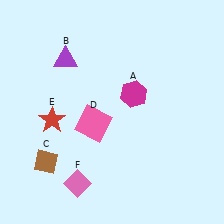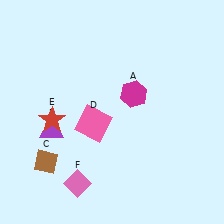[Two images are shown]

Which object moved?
The purple triangle (B) moved down.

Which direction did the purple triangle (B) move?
The purple triangle (B) moved down.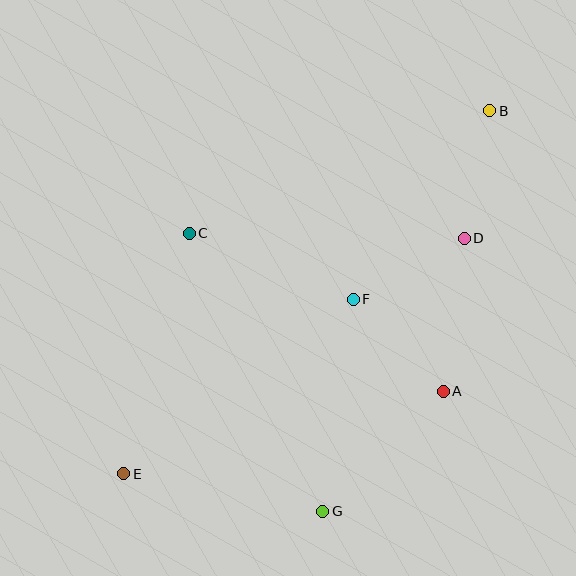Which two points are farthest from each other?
Points B and E are farthest from each other.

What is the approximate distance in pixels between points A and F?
The distance between A and F is approximately 129 pixels.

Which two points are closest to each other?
Points D and F are closest to each other.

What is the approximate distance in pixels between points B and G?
The distance between B and G is approximately 434 pixels.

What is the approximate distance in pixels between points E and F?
The distance between E and F is approximately 288 pixels.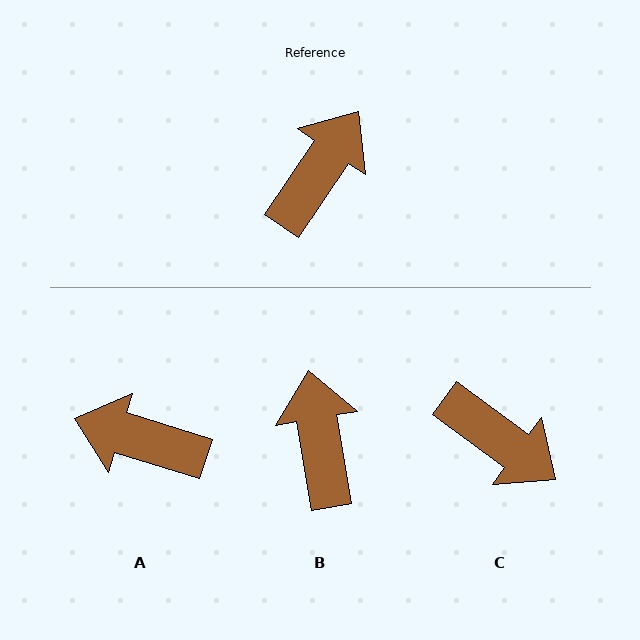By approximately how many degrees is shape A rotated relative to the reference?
Approximately 107 degrees counter-clockwise.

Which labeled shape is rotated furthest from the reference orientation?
A, about 107 degrees away.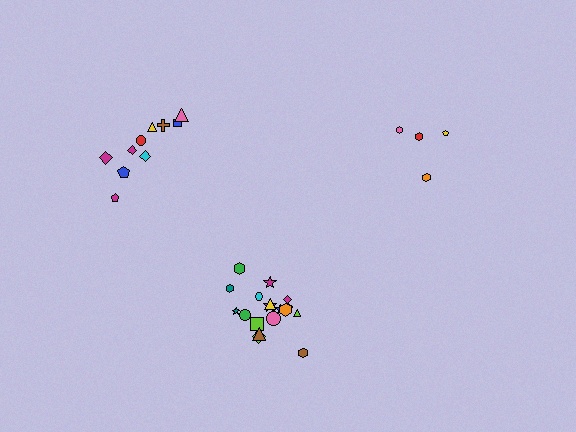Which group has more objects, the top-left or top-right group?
The top-left group.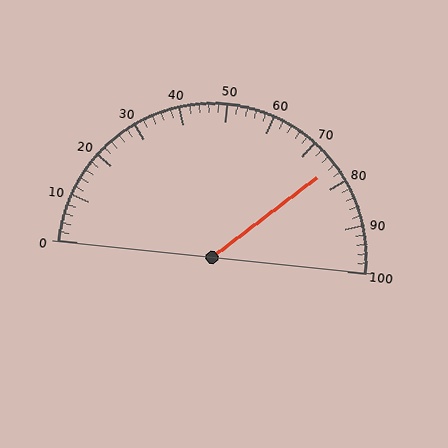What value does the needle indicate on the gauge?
The needle indicates approximately 76.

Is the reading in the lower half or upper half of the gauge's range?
The reading is in the upper half of the range (0 to 100).